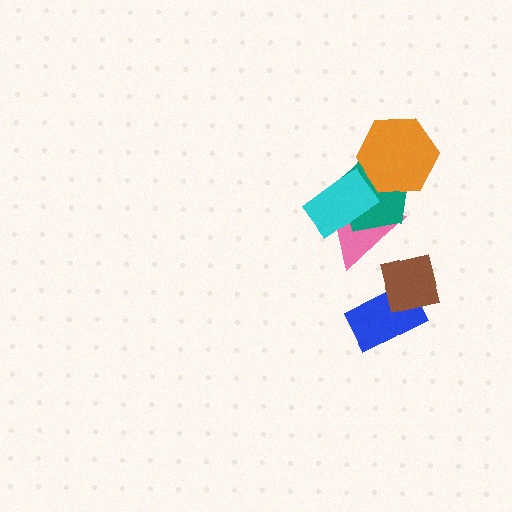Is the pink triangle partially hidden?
Yes, it is partially covered by another shape.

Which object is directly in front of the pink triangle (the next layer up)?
The teal pentagon is directly in front of the pink triangle.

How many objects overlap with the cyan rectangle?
2 objects overlap with the cyan rectangle.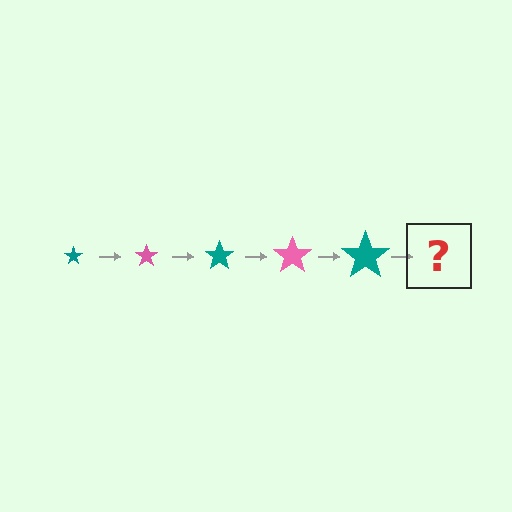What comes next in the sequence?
The next element should be a pink star, larger than the previous one.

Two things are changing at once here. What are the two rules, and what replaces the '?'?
The two rules are that the star grows larger each step and the color cycles through teal and pink. The '?' should be a pink star, larger than the previous one.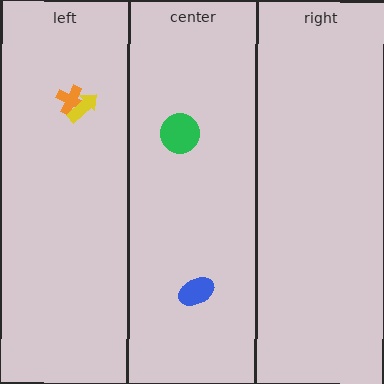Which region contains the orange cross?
The left region.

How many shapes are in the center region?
2.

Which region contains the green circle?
The center region.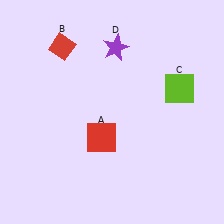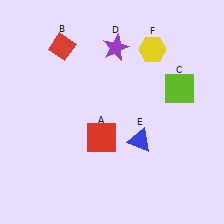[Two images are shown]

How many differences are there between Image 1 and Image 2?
There are 2 differences between the two images.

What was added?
A blue triangle (E), a yellow hexagon (F) were added in Image 2.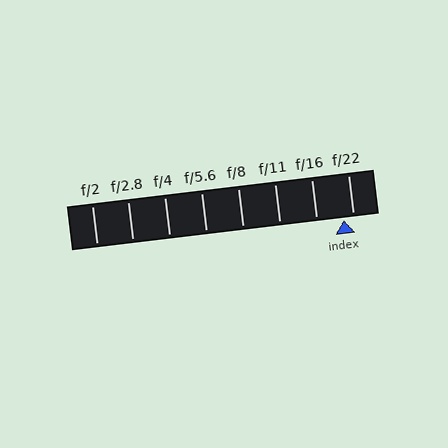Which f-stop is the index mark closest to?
The index mark is closest to f/22.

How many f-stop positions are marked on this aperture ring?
There are 8 f-stop positions marked.